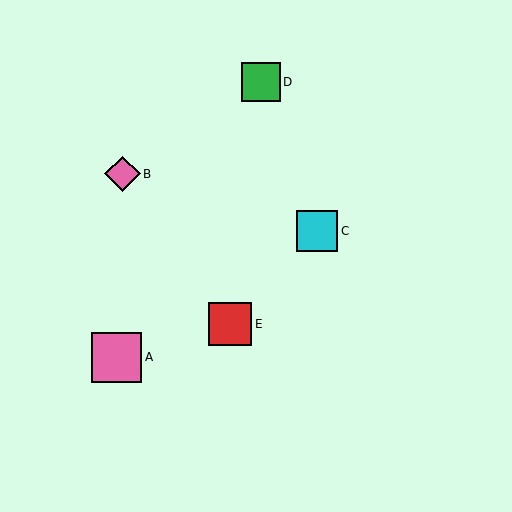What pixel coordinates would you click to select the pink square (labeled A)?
Click at (117, 357) to select the pink square A.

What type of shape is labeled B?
Shape B is a pink diamond.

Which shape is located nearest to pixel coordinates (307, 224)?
The cyan square (labeled C) at (317, 231) is nearest to that location.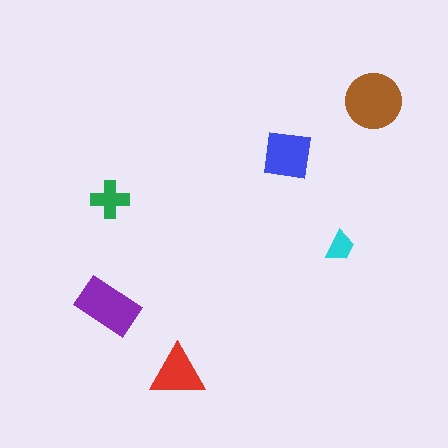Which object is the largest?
The brown circle.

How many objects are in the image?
There are 6 objects in the image.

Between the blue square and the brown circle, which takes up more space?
The brown circle.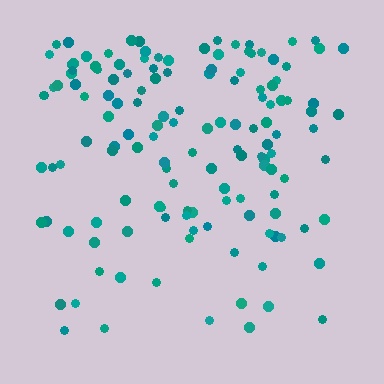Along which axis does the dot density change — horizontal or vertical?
Vertical.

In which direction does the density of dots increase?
From bottom to top, with the top side densest.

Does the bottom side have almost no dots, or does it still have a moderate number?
Still a moderate number, just noticeably fewer than the top.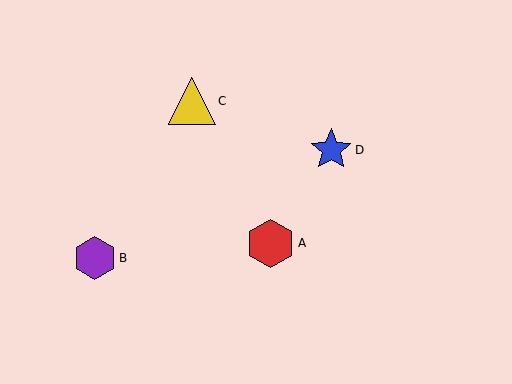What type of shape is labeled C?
Shape C is a yellow triangle.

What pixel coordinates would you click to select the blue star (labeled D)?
Click at (331, 150) to select the blue star D.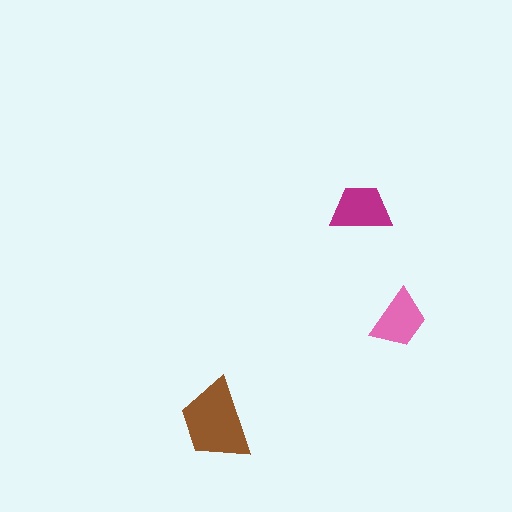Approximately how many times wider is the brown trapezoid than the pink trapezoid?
About 1.5 times wider.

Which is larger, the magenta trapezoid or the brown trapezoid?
The brown one.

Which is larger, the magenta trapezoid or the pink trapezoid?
The magenta one.